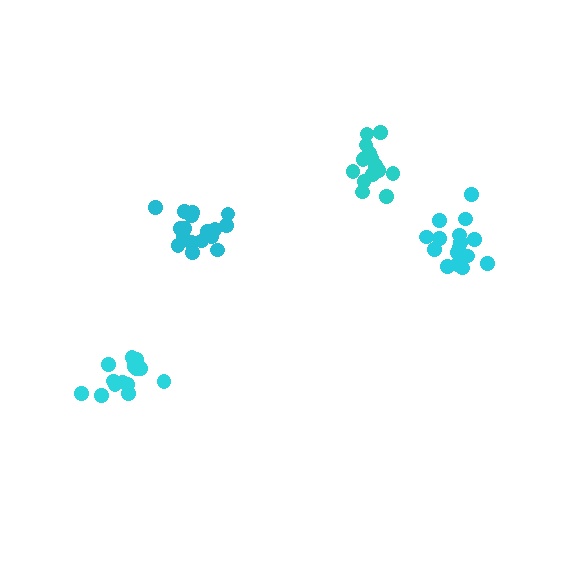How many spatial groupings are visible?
There are 4 spatial groupings.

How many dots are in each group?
Group 1: 17 dots, Group 2: 15 dots, Group 3: 15 dots, Group 4: 16 dots (63 total).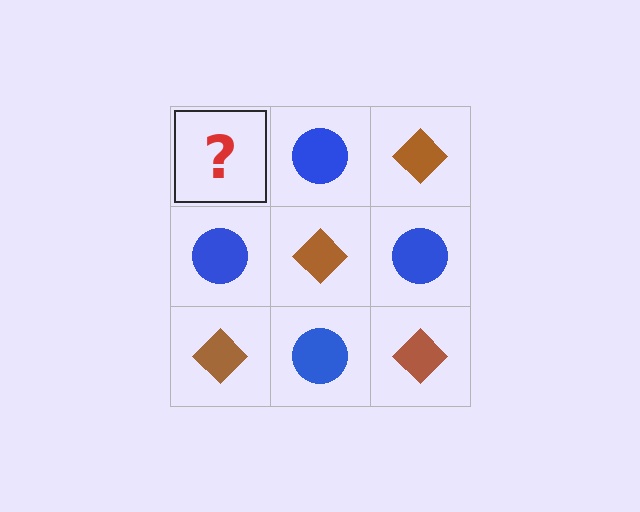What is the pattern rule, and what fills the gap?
The rule is that it alternates brown diamond and blue circle in a checkerboard pattern. The gap should be filled with a brown diamond.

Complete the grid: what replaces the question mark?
The question mark should be replaced with a brown diamond.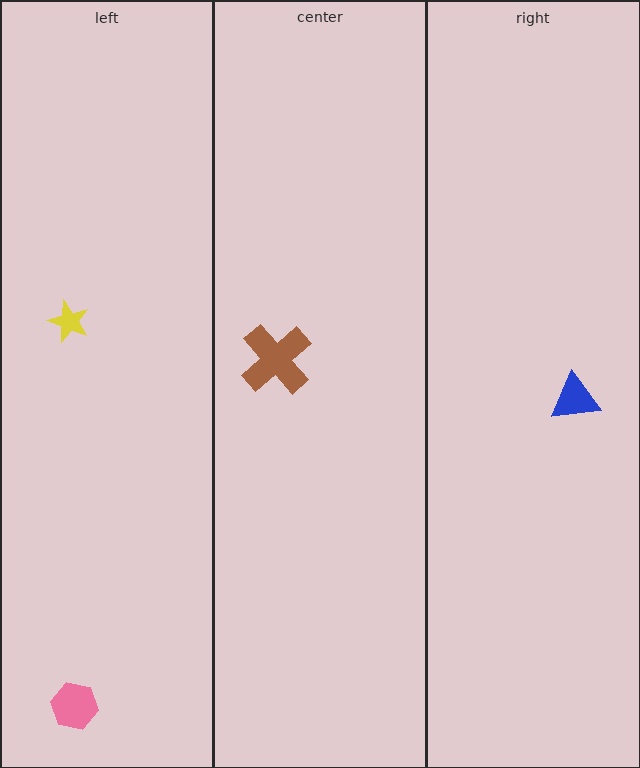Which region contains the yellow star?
The left region.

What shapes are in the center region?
The brown cross.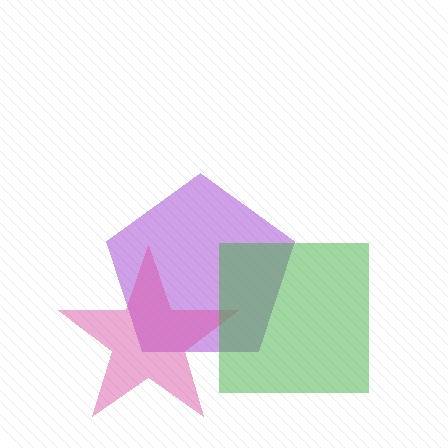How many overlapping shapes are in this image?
There are 3 overlapping shapes in the image.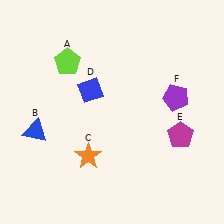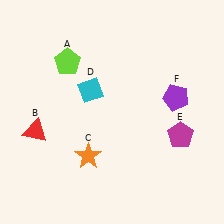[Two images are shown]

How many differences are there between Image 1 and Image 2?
There are 2 differences between the two images.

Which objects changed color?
B changed from blue to red. D changed from blue to cyan.